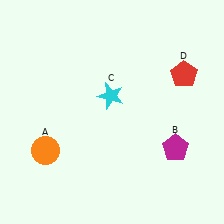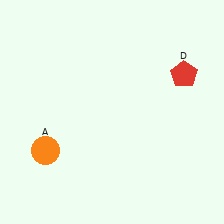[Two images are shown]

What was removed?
The cyan star (C), the magenta pentagon (B) were removed in Image 2.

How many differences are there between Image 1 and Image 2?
There are 2 differences between the two images.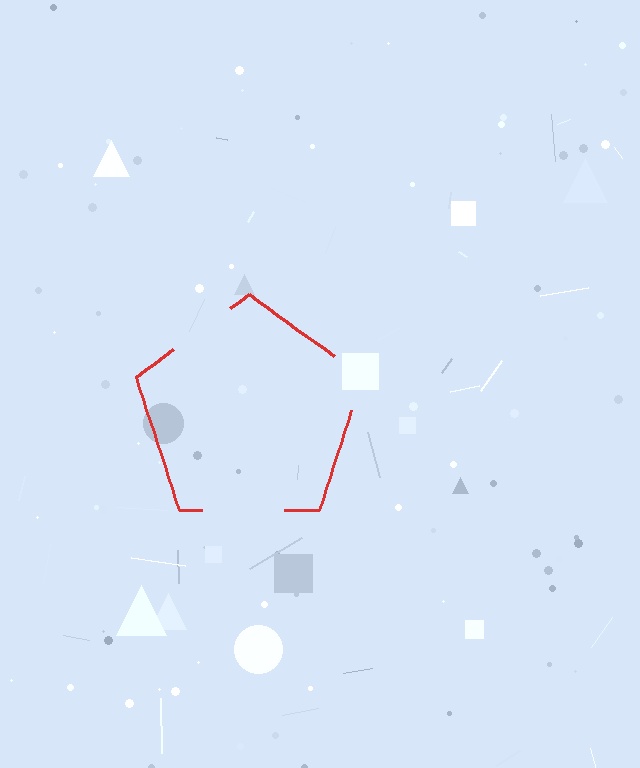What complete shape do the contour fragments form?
The contour fragments form a pentagon.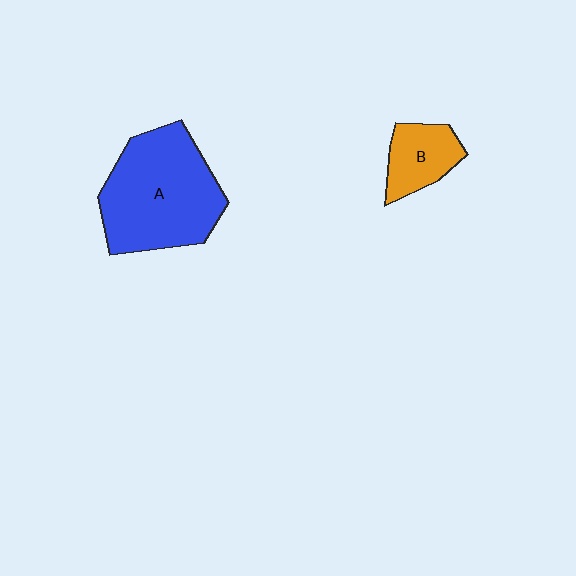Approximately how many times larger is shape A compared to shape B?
Approximately 2.7 times.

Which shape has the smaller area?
Shape B (orange).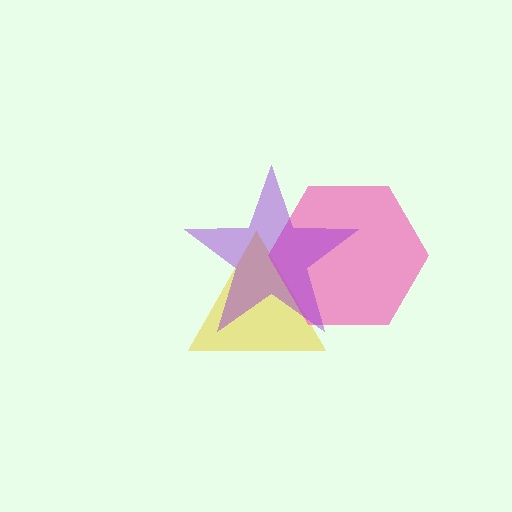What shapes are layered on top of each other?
The layered shapes are: a yellow triangle, a pink hexagon, a purple star.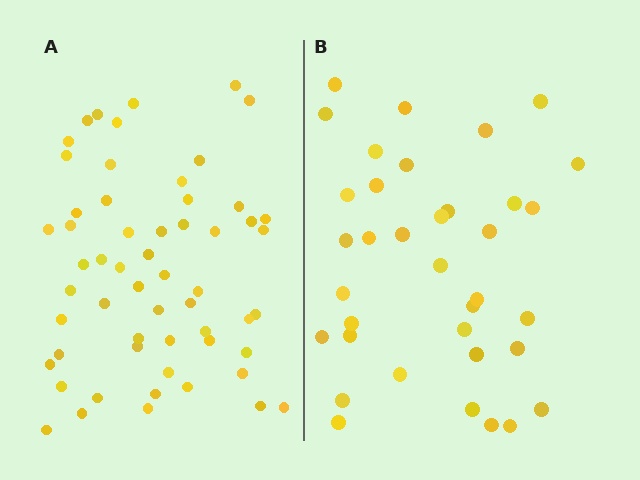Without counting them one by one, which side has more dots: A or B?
Region A (the left region) has more dots.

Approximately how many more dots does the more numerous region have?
Region A has approximately 20 more dots than region B.